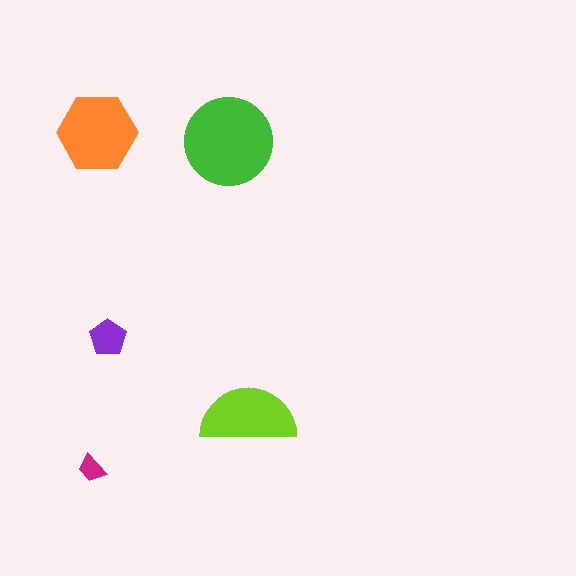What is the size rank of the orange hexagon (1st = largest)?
2nd.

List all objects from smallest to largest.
The magenta trapezoid, the purple pentagon, the lime semicircle, the orange hexagon, the green circle.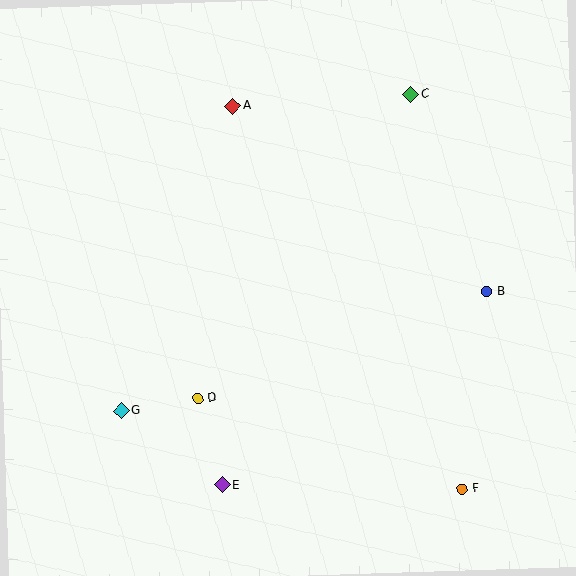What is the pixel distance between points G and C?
The distance between G and C is 429 pixels.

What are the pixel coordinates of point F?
Point F is at (462, 489).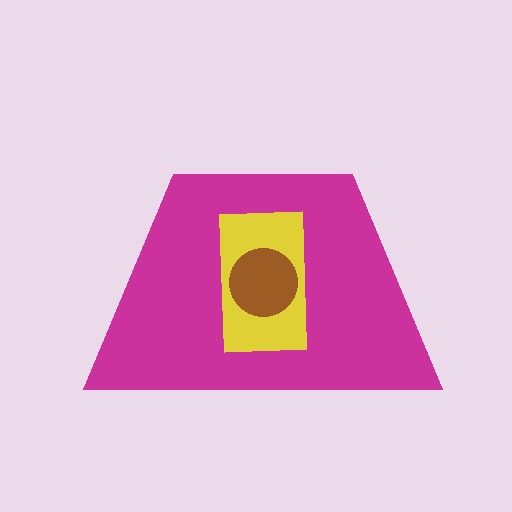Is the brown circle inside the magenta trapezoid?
Yes.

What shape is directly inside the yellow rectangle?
The brown circle.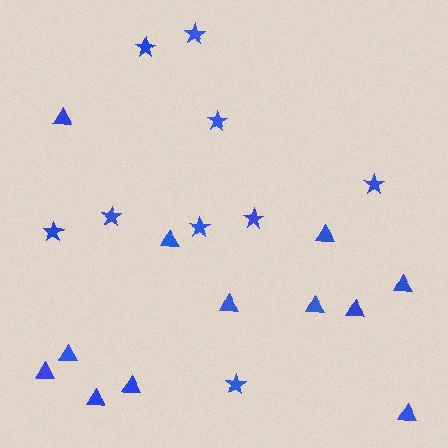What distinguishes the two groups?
There are 2 groups: one group of triangles (12) and one group of stars (9).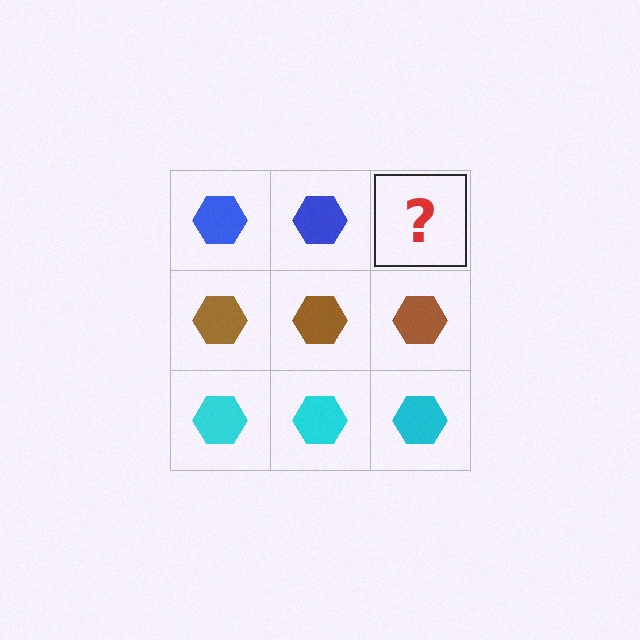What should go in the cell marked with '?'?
The missing cell should contain a blue hexagon.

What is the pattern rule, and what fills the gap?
The rule is that each row has a consistent color. The gap should be filled with a blue hexagon.